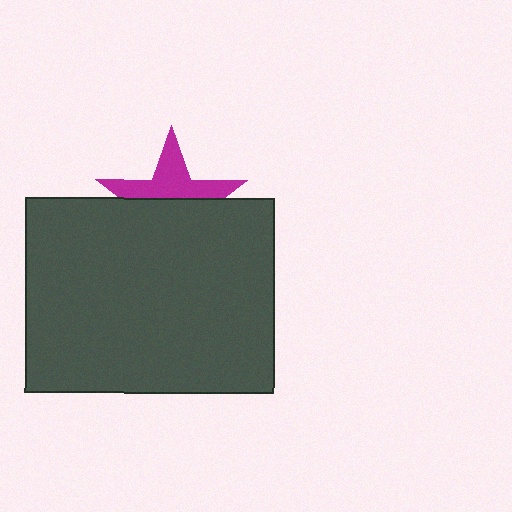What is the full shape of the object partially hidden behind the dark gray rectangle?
The partially hidden object is a magenta star.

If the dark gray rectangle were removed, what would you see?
You would see the complete magenta star.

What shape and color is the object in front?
The object in front is a dark gray rectangle.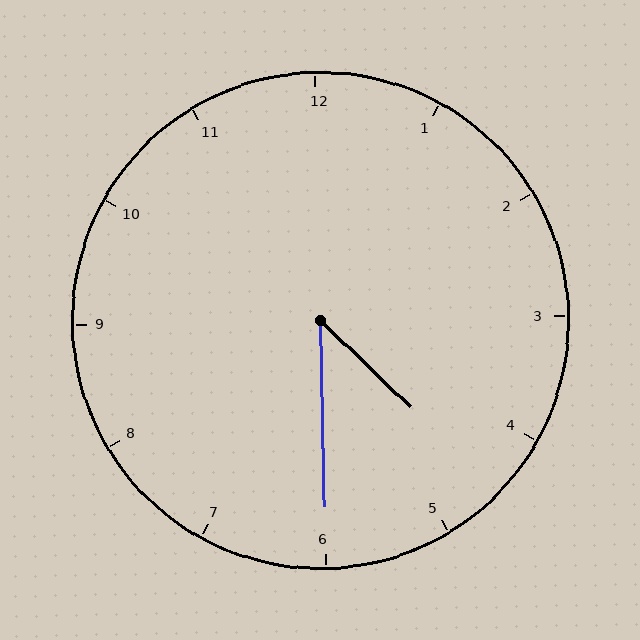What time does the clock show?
4:30.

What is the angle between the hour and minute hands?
Approximately 45 degrees.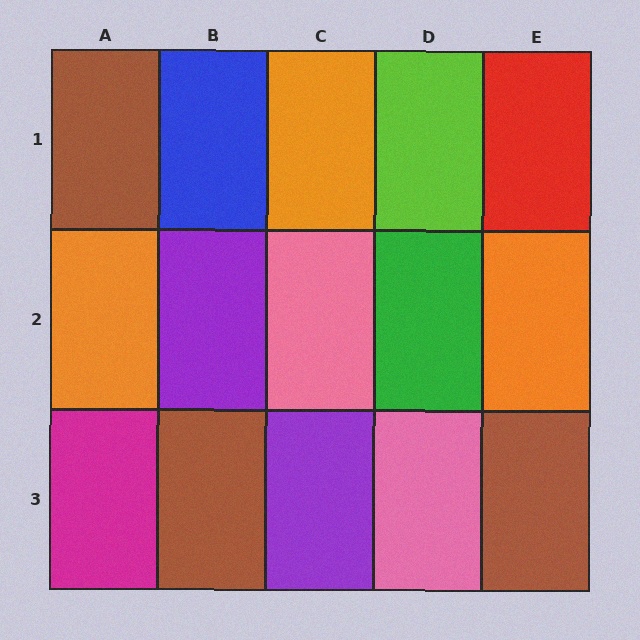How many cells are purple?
2 cells are purple.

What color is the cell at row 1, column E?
Red.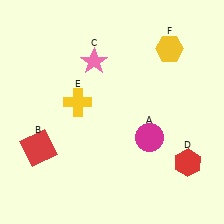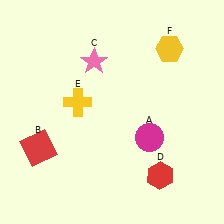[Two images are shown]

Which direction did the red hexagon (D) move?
The red hexagon (D) moved left.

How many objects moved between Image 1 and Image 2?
1 object moved between the two images.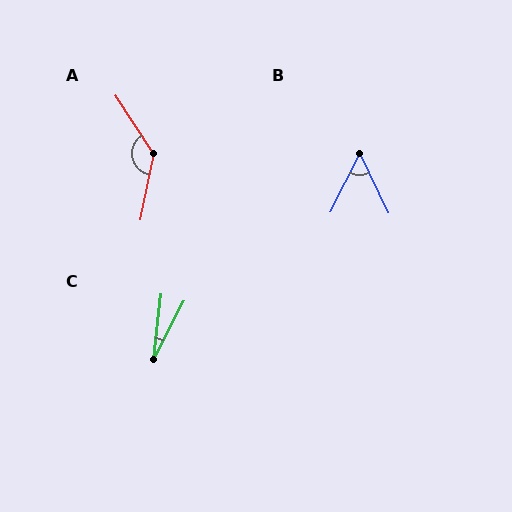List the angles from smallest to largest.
C (22°), B (52°), A (135°).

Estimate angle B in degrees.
Approximately 52 degrees.